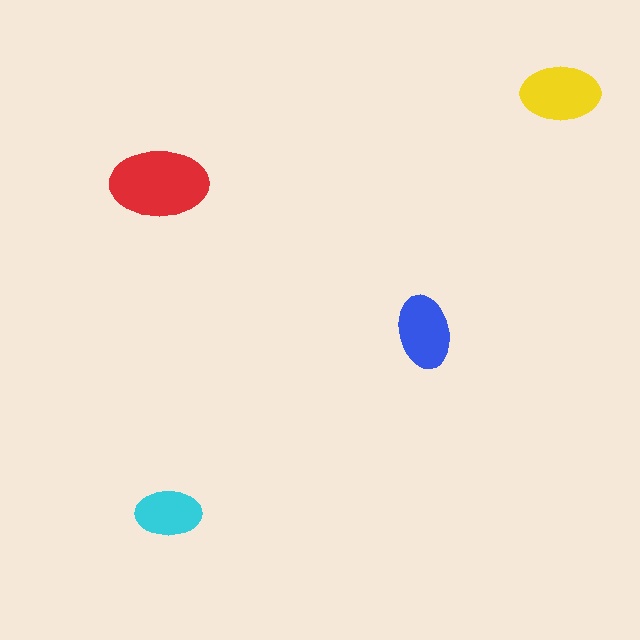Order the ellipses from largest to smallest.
the red one, the yellow one, the blue one, the cyan one.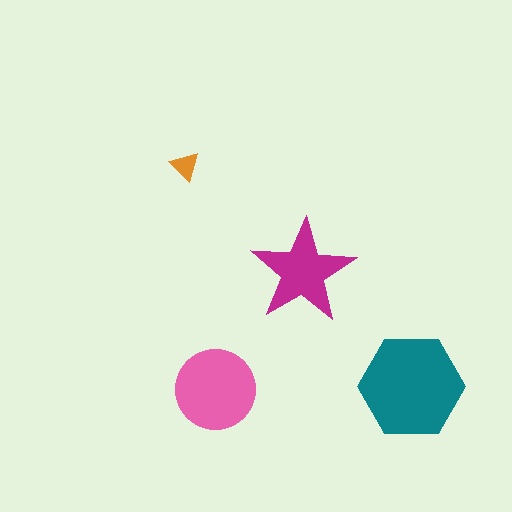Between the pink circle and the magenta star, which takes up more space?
The pink circle.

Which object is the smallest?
The orange triangle.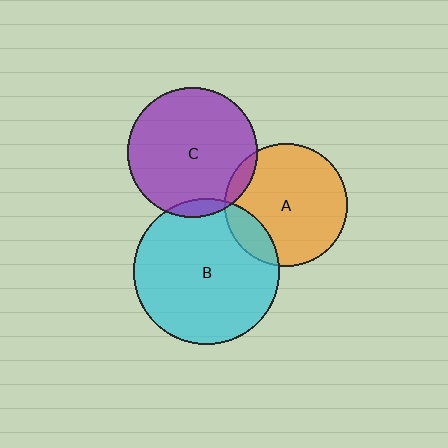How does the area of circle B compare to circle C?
Approximately 1.3 times.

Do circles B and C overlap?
Yes.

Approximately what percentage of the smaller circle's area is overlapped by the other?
Approximately 5%.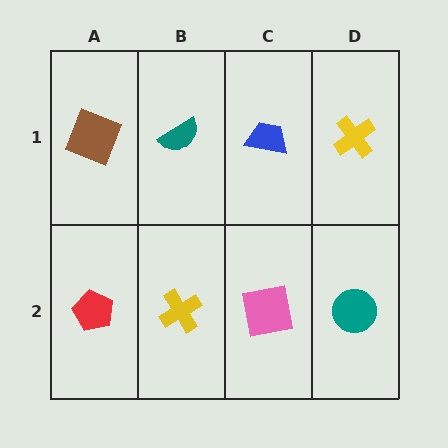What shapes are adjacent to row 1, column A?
A red pentagon (row 2, column A), a teal semicircle (row 1, column B).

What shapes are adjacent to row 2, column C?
A blue trapezoid (row 1, column C), a yellow cross (row 2, column B), a teal circle (row 2, column D).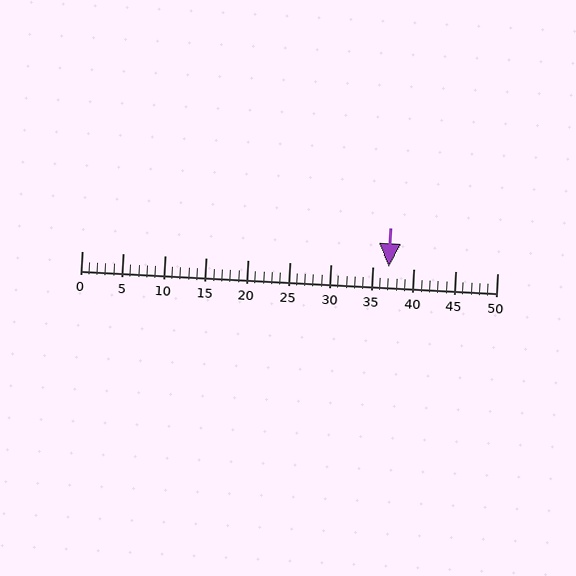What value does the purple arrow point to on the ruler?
The purple arrow points to approximately 37.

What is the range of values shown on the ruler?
The ruler shows values from 0 to 50.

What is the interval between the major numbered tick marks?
The major tick marks are spaced 5 units apart.